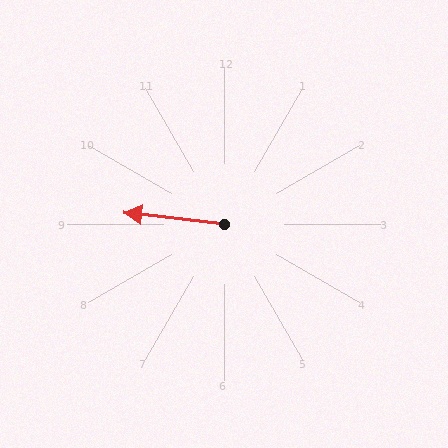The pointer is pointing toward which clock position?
Roughly 9 o'clock.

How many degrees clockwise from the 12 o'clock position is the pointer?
Approximately 277 degrees.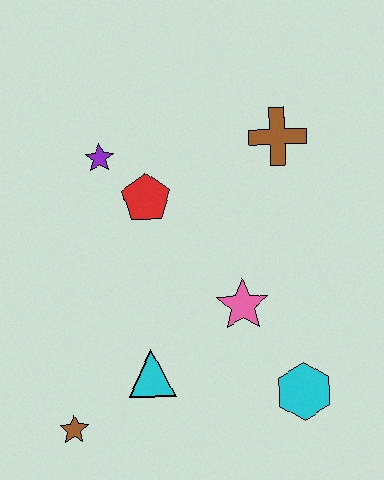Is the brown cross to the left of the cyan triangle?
No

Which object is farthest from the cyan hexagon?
The purple star is farthest from the cyan hexagon.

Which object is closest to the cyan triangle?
The brown star is closest to the cyan triangle.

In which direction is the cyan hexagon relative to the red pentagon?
The cyan hexagon is below the red pentagon.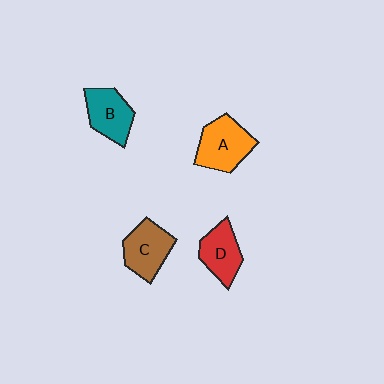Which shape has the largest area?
Shape A (orange).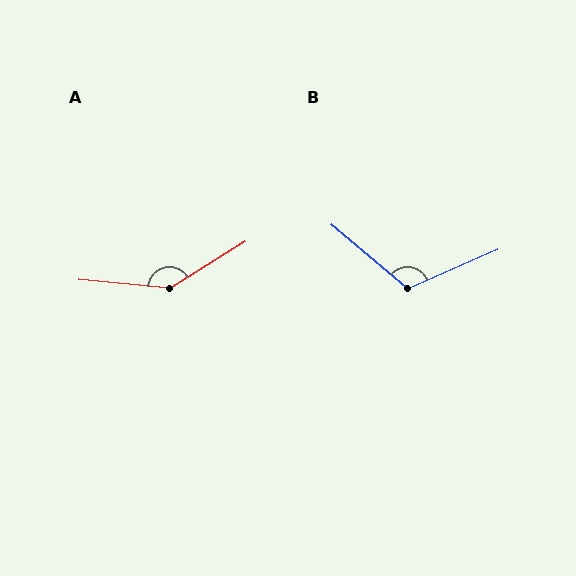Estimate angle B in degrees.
Approximately 116 degrees.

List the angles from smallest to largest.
B (116°), A (143°).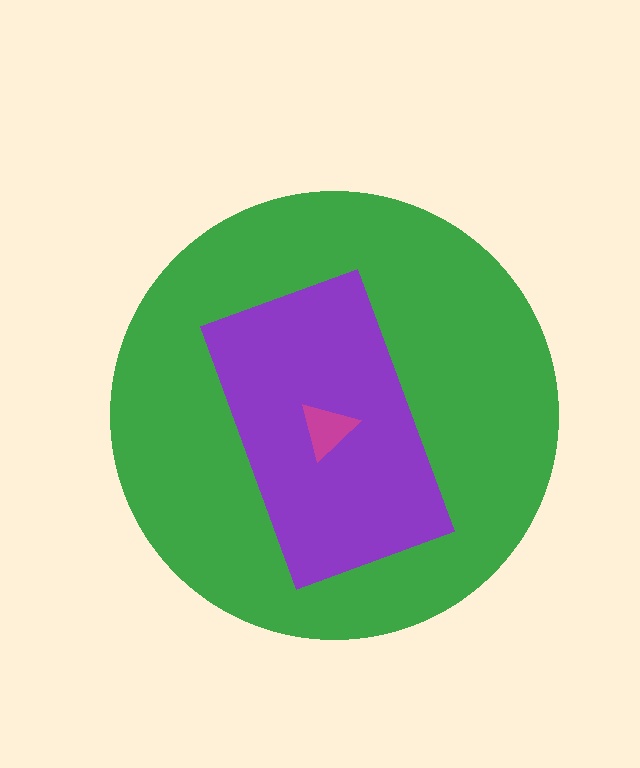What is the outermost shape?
The green circle.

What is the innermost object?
The magenta triangle.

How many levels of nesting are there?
3.